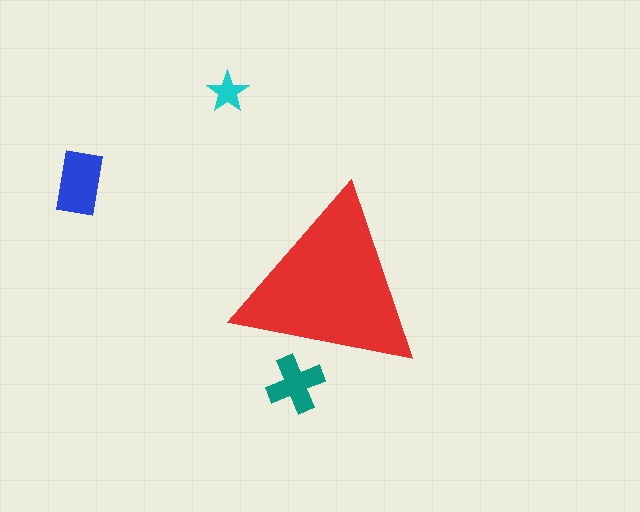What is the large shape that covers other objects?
A red triangle.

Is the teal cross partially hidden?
Yes, the teal cross is partially hidden behind the red triangle.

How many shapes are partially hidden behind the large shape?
1 shape is partially hidden.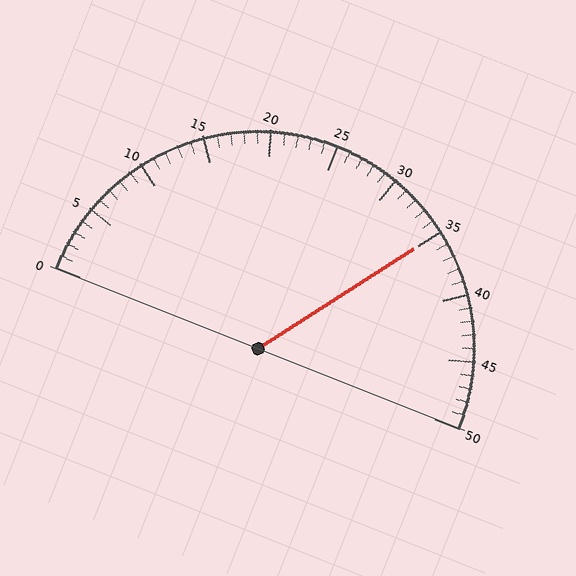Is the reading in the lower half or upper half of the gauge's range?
The reading is in the upper half of the range (0 to 50).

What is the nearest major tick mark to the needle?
The nearest major tick mark is 35.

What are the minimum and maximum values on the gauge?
The gauge ranges from 0 to 50.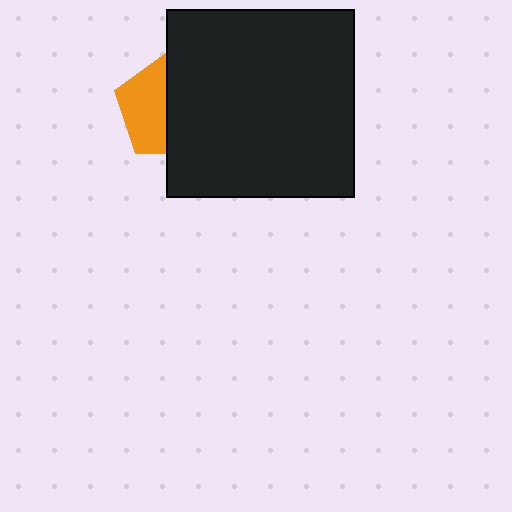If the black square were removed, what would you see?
You would see the complete orange pentagon.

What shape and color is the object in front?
The object in front is a black square.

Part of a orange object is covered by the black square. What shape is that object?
It is a pentagon.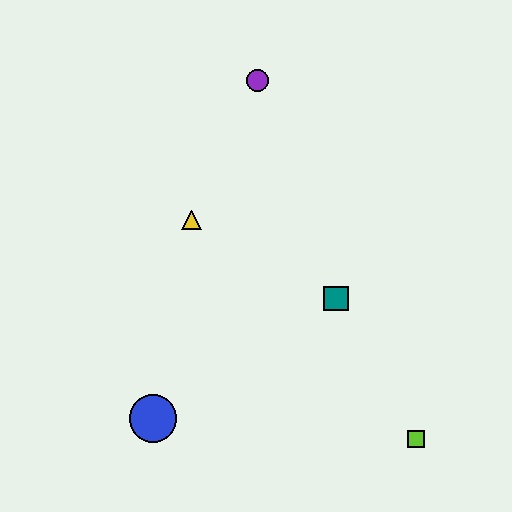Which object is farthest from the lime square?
The purple circle is farthest from the lime square.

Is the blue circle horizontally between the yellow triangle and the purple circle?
No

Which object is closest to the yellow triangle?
The purple circle is closest to the yellow triangle.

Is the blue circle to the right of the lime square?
No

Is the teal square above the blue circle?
Yes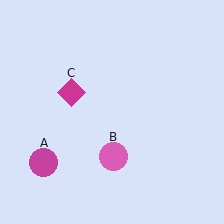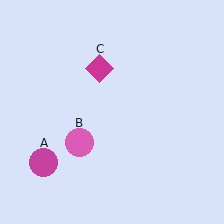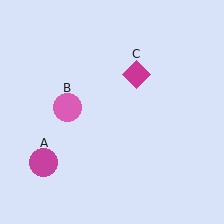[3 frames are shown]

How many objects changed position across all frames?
2 objects changed position: pink circle (object B), magenta diamond (object C).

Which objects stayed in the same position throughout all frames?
Magenta circle (object A) remained stationary.